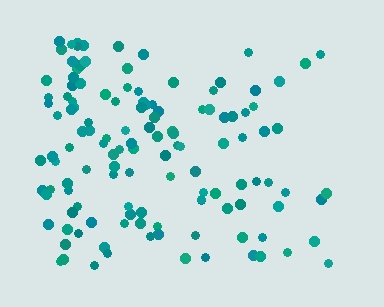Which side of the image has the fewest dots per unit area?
The right.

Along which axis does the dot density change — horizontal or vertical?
Horizontal.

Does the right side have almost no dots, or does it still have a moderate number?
Still a moderate number, just noticeably fewer than the left.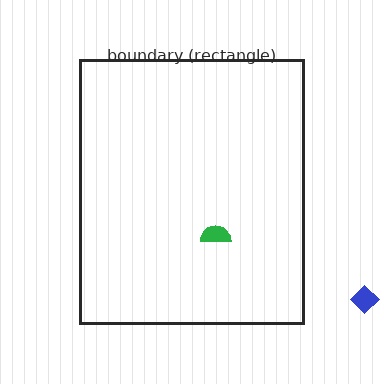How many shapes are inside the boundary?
1 inside, 1 outside.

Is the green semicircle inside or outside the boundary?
Inside.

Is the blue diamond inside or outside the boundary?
Outside.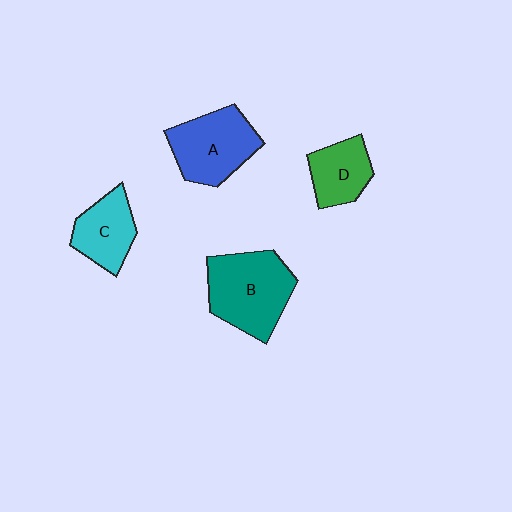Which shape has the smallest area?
Shape D (green).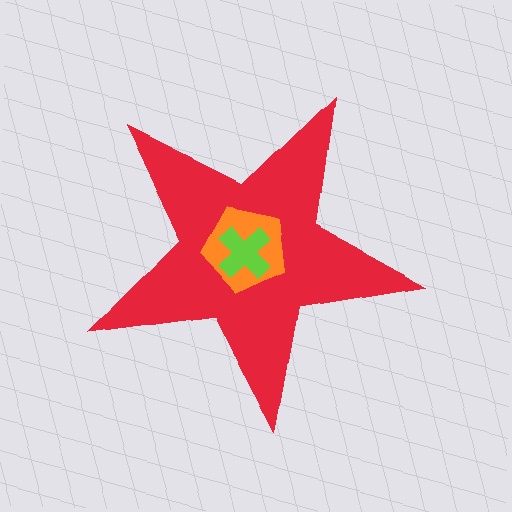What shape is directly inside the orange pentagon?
The lime cross.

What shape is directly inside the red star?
The orange pentagon.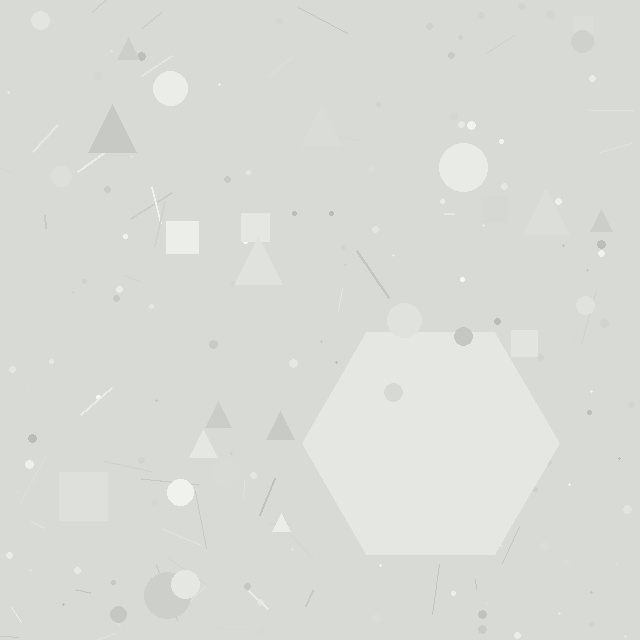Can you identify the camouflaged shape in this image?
The camouflaged shape is a hexagon.